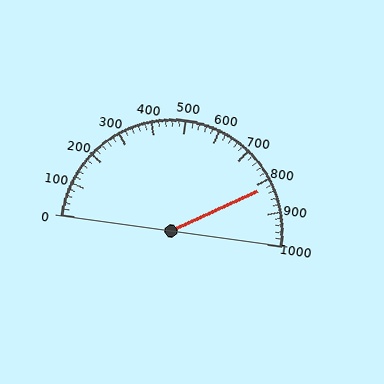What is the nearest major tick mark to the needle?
The nearest major tick mark is 800.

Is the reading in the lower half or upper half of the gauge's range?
The reading is in the upper half of the range (0 to 1000).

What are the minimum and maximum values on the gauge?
The gauge ranges from 0 to 1000.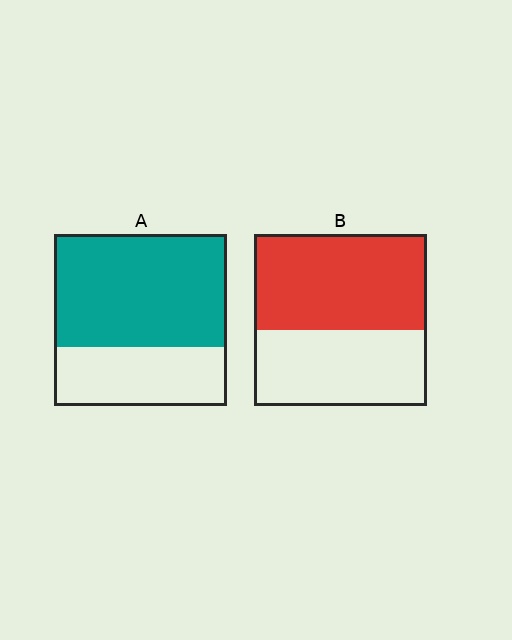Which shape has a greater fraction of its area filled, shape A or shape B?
Shape A.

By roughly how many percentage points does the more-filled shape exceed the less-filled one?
By roughly 10 percentage points (A over B).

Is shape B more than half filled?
Yes.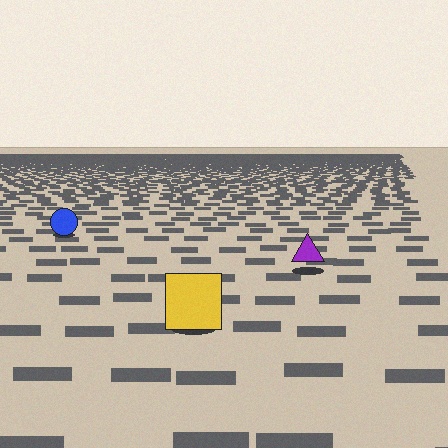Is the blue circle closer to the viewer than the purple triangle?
No. The purple triangle is closer — you can tell from the texture gradient: the ground texture is coarser near it.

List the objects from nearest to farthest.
From nearest to farthest: the yellow square, the purple triangle, the blue circle.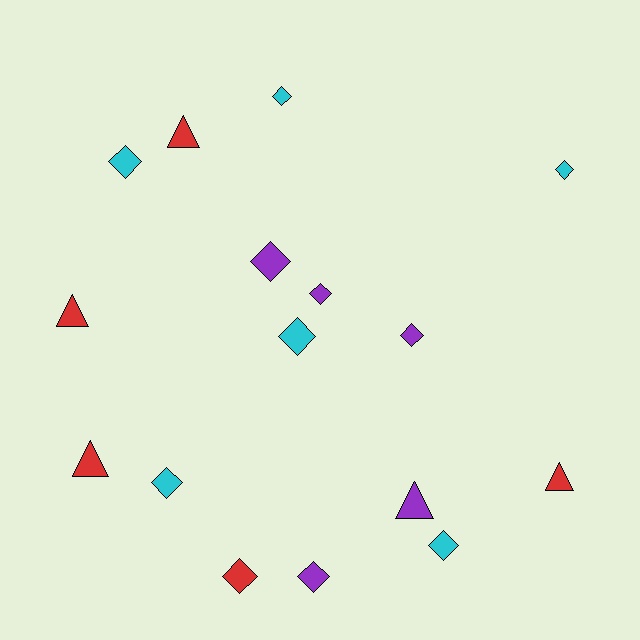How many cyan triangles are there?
There are no cyan triangles.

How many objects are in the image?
There are 16 objects.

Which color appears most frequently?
Cyan, with 6 objects.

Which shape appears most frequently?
Diamond, with 11 objects.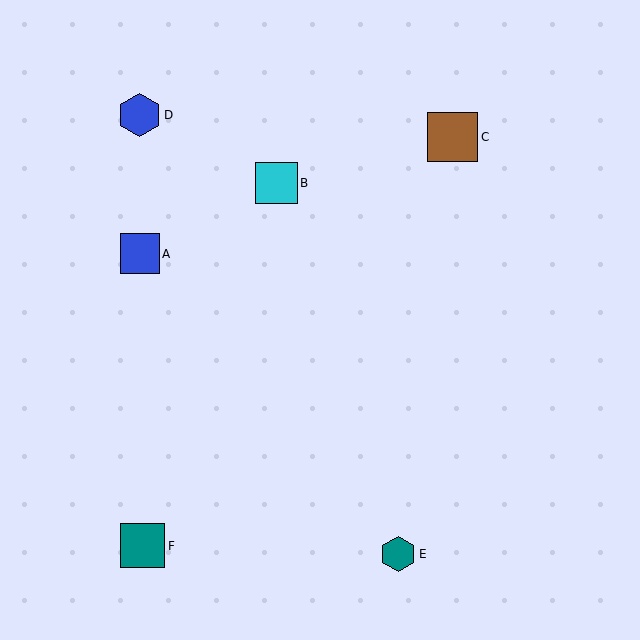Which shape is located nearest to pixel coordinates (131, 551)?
The teal square (labeled F) at (143, 546) is nearest to that location.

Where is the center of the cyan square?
The center of the cyan square is at (277, 183).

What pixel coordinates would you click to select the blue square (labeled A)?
Click at (140, 254) to select the blue square A.